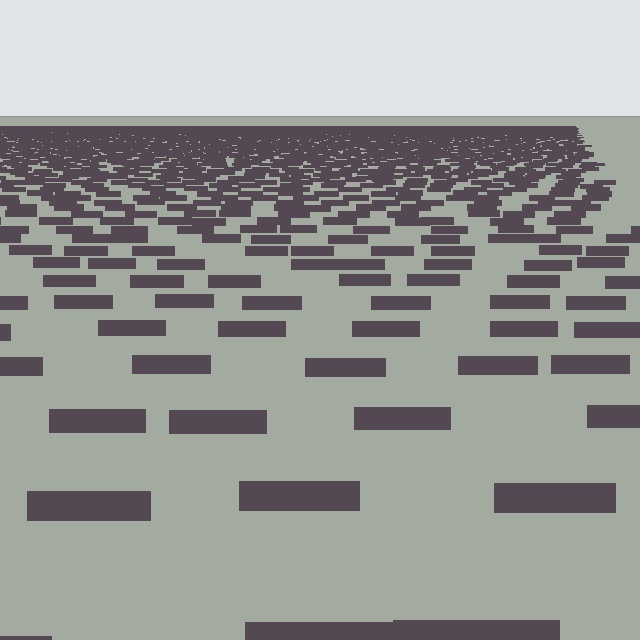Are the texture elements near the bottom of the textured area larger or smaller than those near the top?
Larger. Near the bottom, elements are closer to the viewer and appear at a bigger on-screen size.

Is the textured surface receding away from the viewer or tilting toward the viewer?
The surface is receding away from the viewer. Texture elements get smaller and denser toward the top.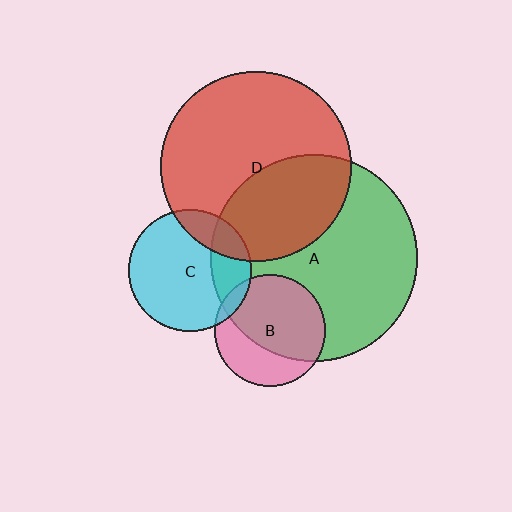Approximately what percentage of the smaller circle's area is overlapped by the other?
Approximately 65%.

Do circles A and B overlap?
Yes.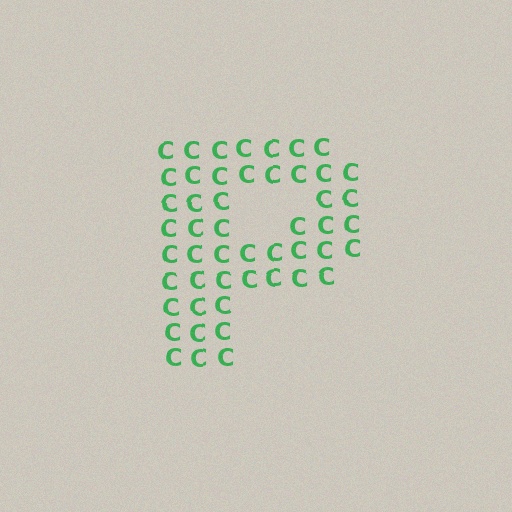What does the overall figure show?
The overall figure shows the letter P.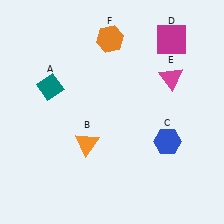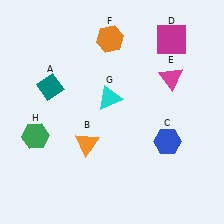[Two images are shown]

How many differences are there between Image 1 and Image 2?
There are 2 differences between the two images.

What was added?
A cyan triangle (G), a green hexagon (H) were added in Image 2.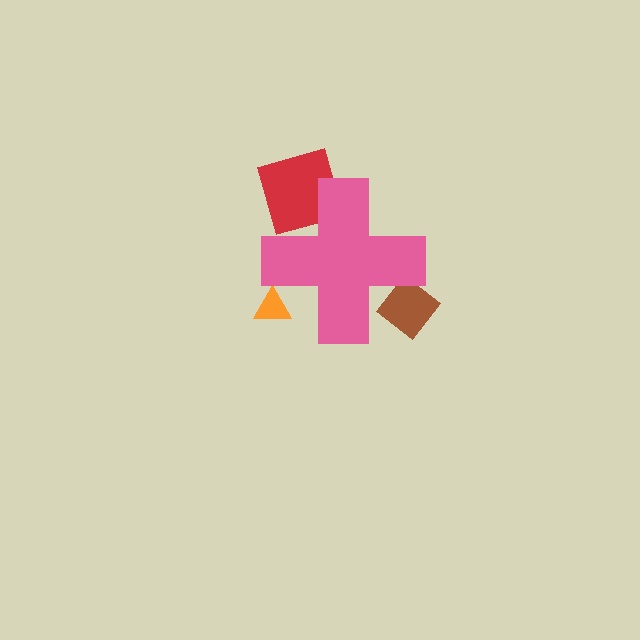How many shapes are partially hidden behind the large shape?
3 shapes are partially hidden.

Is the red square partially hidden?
Yes, the red square is partially hidden behind the pink cross.